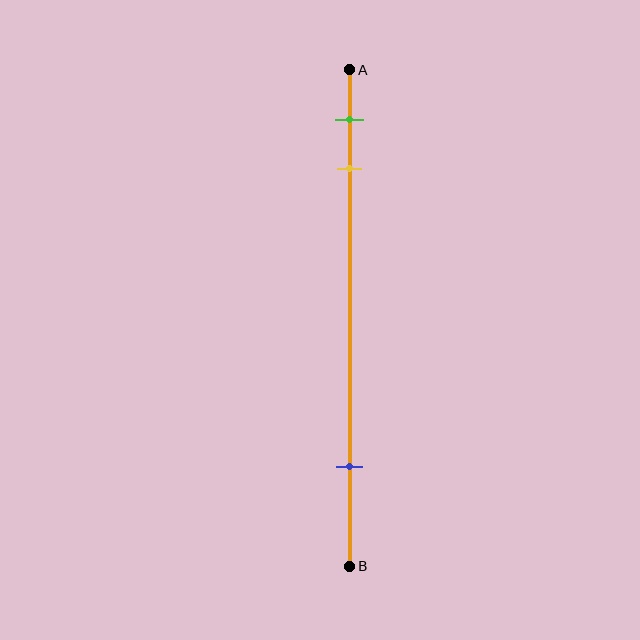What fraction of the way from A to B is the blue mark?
The blue mark is approximately 80% (0.8) of the way from A to B.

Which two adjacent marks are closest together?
The green and yellow marks are the closest adjacent pair.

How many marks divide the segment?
There are 3 marks dividing the segment.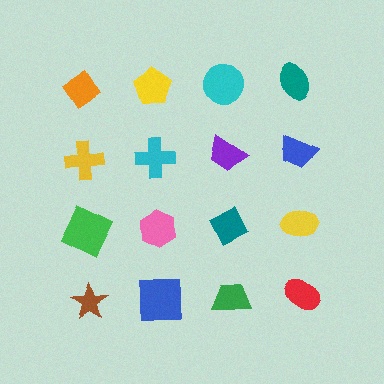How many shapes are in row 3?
4 shapes.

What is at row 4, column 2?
A blue square.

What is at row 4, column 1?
A brown star.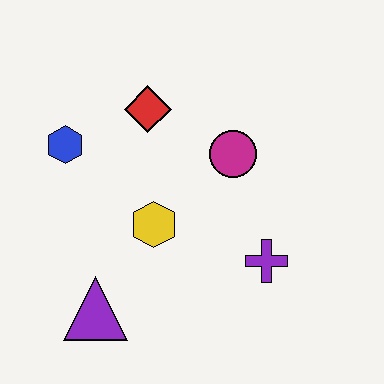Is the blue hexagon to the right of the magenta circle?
No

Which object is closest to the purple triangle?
The yellow hexagon is closest to the purple triangle.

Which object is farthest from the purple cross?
The blue hexagon is farthest from the purple cross.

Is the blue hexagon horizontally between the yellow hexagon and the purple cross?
No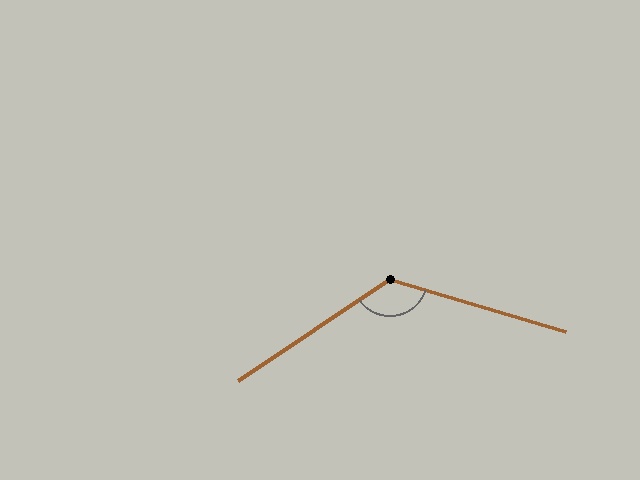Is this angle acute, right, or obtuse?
It is obtuse.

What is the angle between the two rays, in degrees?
Approximately 130 degrees.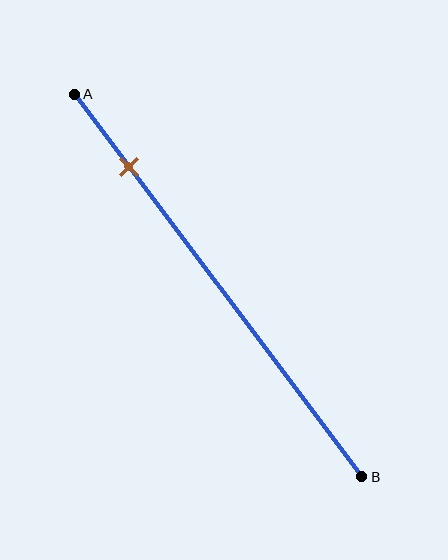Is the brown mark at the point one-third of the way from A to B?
No, the mark is at about 20% from A, not at the 33% one-third point.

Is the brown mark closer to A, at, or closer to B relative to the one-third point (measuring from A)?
The brown mark is closer to point A than the one-third point of segment AB.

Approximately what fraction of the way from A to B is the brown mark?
The brown mark is approximately 20% of the way from A to B.